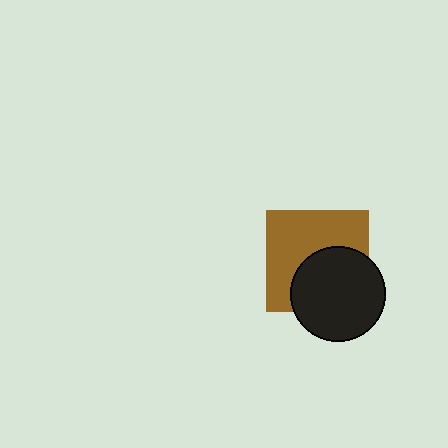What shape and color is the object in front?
The object in front is a black circle.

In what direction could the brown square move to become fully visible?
The brown square could move toward the upper-left. That would shift it out from behind the black circle entirely.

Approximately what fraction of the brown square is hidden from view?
Roughly 43% of the brown square is hidden behind the black circle.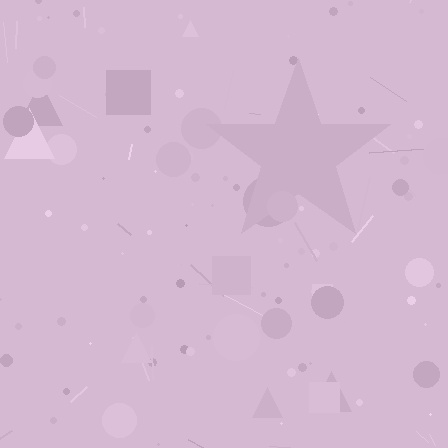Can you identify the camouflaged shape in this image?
The camouflaged shape is a star.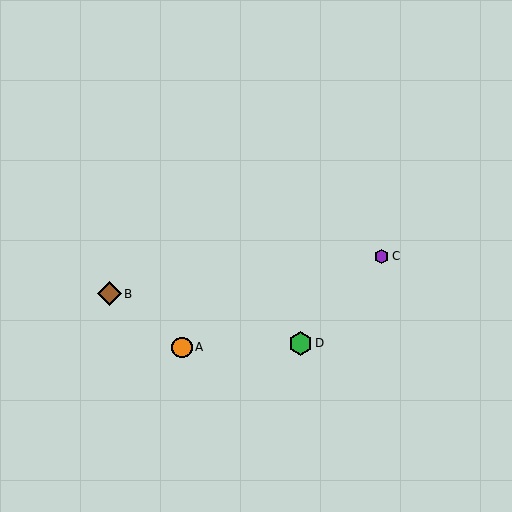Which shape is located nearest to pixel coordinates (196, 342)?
The orange circle (labeled A) at (182, 347) is nearest to that location.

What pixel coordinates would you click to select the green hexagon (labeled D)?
Click at (301, 344) to select the green hexagon D.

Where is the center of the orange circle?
The center of the orange circle is at (182, 347).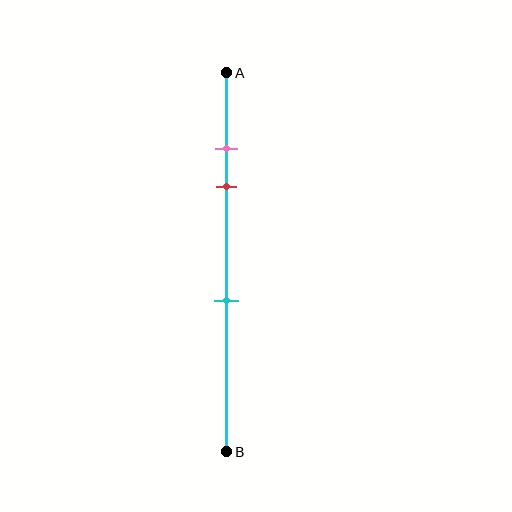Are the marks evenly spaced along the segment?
No, the marks are not evenly spaced.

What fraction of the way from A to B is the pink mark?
The pink mark is approximately 20% (0.2) of the way from A to B.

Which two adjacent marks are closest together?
The pink and red marks are the closest adjacent pair.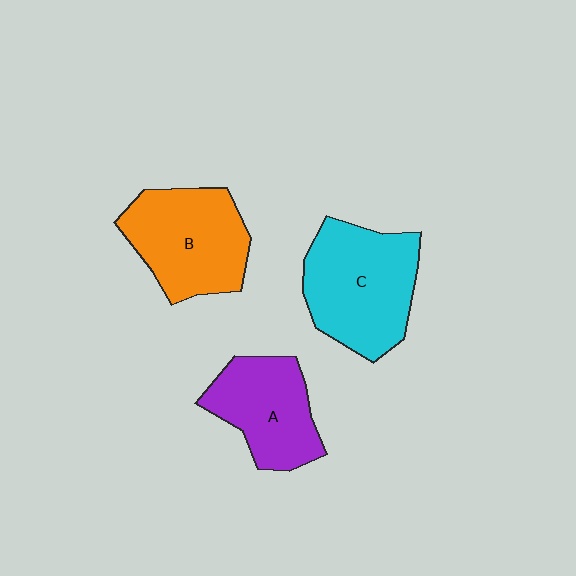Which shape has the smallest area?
Shape A (purple).